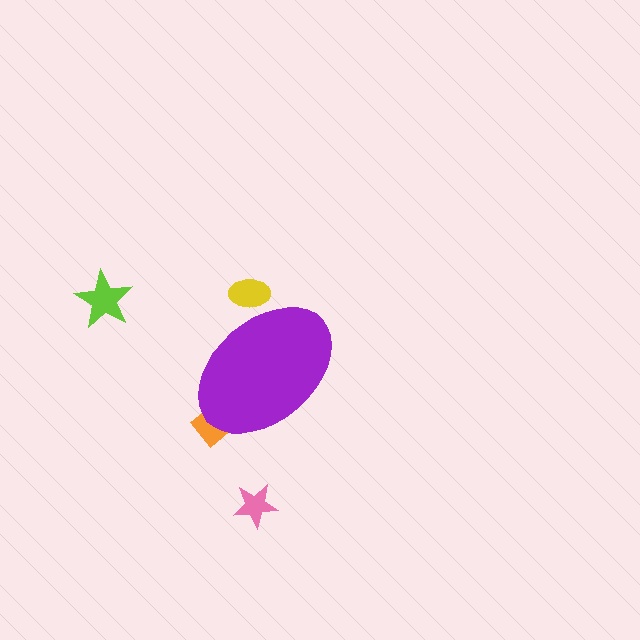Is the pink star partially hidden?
No, the pink star is fully visible.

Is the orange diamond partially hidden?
Yes, the orange diamond is partially hidden behind the purple ellipse.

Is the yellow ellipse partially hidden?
Yes, the yellow ellipse is partially hidden behind the purple ellipse.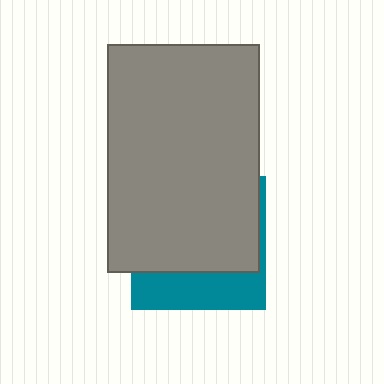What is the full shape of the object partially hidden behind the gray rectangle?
The partially hidden object is a teal square.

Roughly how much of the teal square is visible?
A small part of it is visible (roughly 30%).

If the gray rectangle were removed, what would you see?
You would see the complete teal square.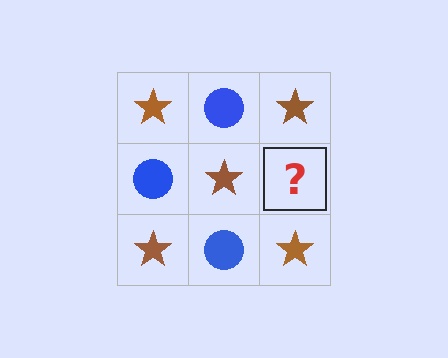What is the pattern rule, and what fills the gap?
The rule is that it alternates brown star and blue circle in a checkerboard pattern. The gap should be filled with a blue circle.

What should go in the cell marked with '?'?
The missing cell should contain a blue circle.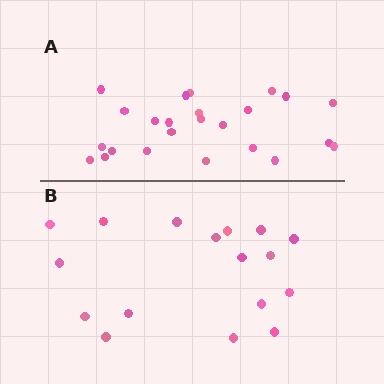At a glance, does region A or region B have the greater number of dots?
Region A (the top region) has more dots.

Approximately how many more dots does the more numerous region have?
Region A has roughly 8 or so more dots than region B.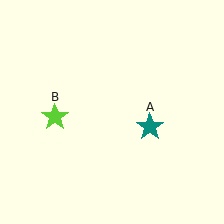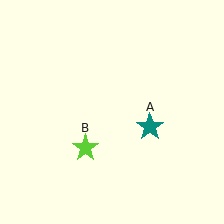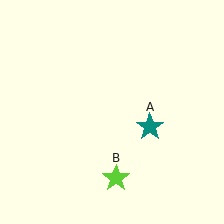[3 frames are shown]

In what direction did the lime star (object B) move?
The lime star (object B) moved down and to the right.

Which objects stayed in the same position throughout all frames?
Teal star (object A) remained stationary.